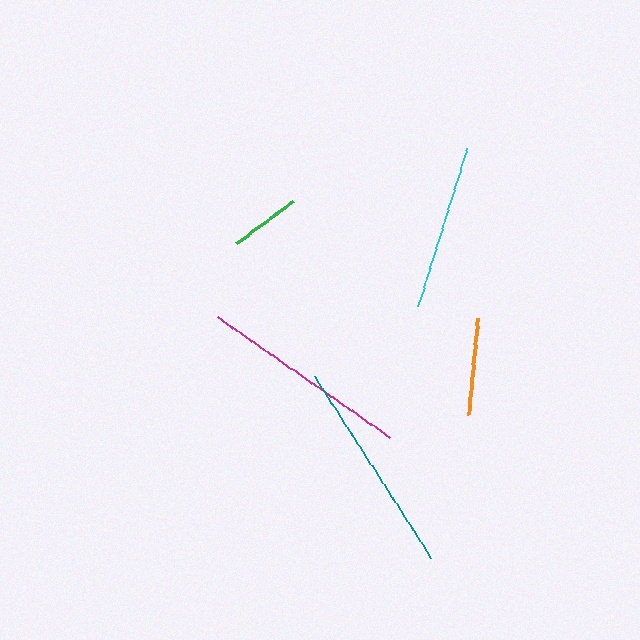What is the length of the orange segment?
The orange segment is approximately 97 pixels long.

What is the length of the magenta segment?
The magenta segment is approximately 210 pixels long.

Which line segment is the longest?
The teal line is the longest at approximately 215 pixels.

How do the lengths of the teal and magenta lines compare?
The teal and magenta lines are approximately the same length.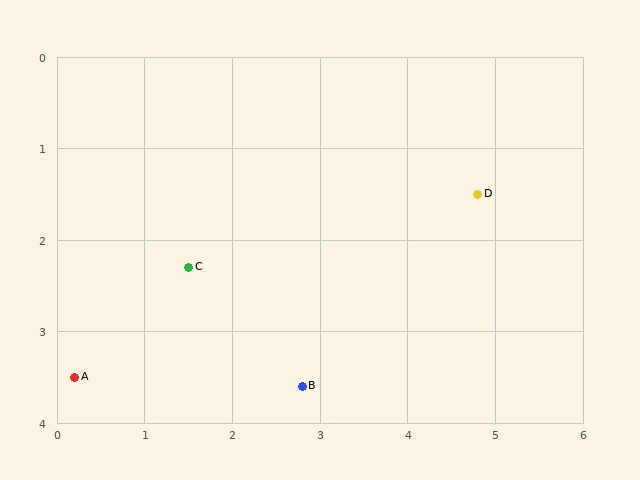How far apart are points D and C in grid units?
Points D and C are about 3.4 grid units apart.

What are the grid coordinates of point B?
Point B is at approximately (2.8, 3.6).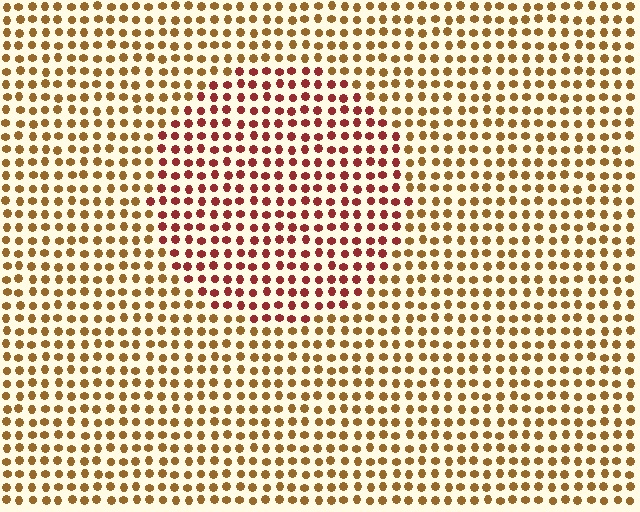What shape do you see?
I see a circle.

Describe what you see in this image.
The image is filled with small brown elements in a uniform arrangement. A circle-shaped region is visible where the elements are tinted to a slightly different hue, forming a subtle color boundary.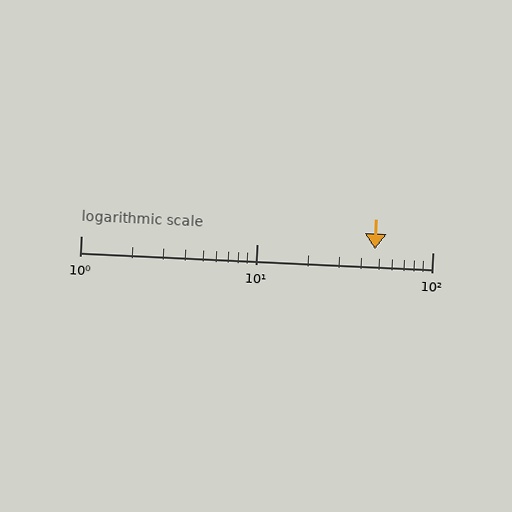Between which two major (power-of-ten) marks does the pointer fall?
The pointer is between 10 and 100.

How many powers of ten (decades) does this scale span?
The scale spans 2 decades, from 1 to 100.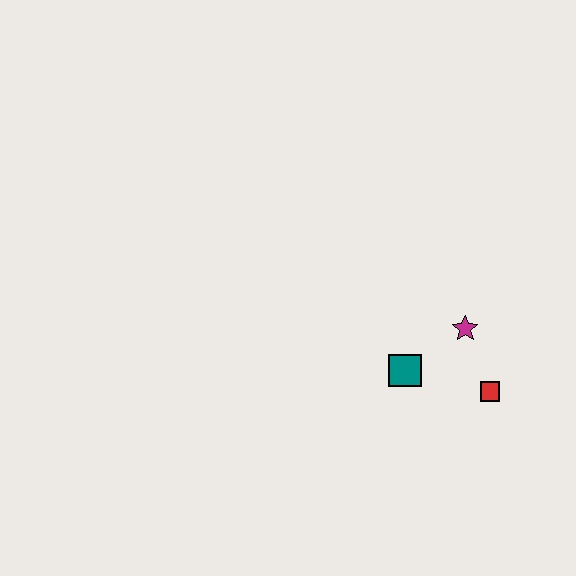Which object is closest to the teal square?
The magenta star is closest to the teal square.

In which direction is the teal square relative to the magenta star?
The teal square is to the left of the magenta star.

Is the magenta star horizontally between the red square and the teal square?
Yes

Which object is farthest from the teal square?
The red square is farthest from the teal square.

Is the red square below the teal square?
Yes